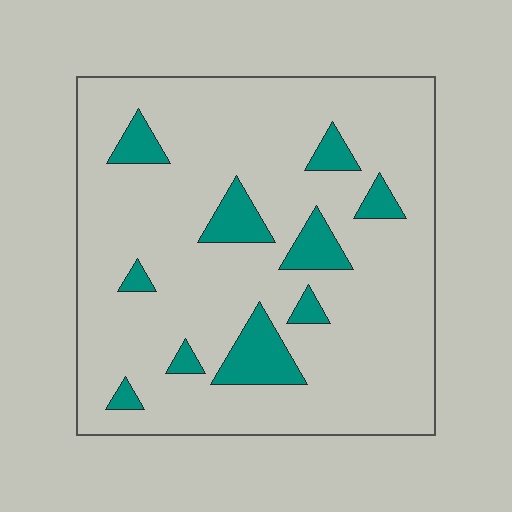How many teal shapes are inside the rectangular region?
10.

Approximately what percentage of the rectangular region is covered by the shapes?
Approximately 15%.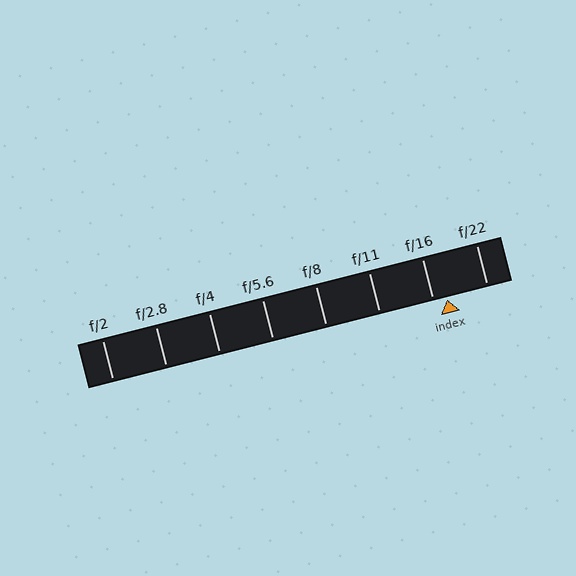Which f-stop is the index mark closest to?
The index mark is closest to f/16.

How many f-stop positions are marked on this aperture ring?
There are 8 f-stop positions marked.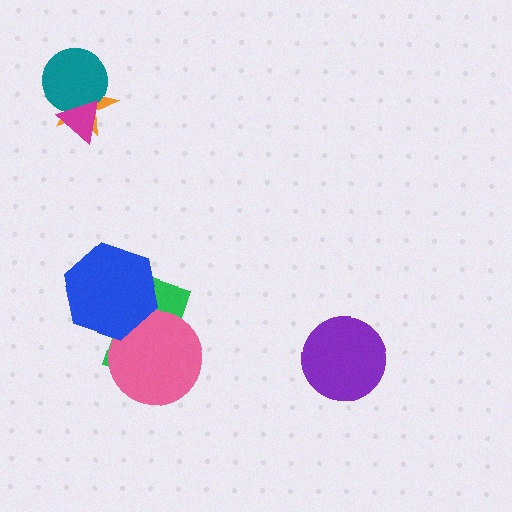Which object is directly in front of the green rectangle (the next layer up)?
The pink circle is directly in front of the green rectangle.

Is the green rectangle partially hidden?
Yes, it is partially covered by another shape.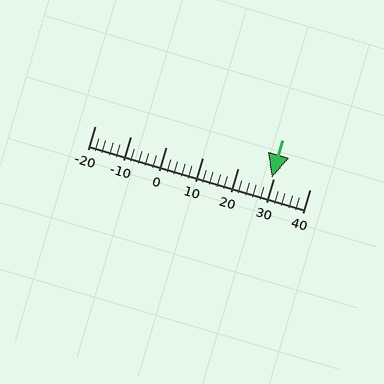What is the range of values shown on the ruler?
The ruler shows values from -20 to 40.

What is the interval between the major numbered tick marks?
The major tick marks are spaced 10 units apart.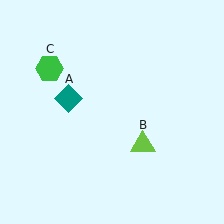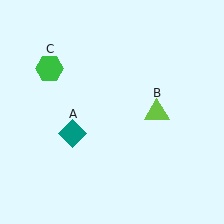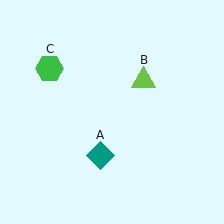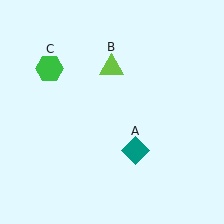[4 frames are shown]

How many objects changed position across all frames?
2 objects changed position: teal diamond (object A), lime triangle (object B).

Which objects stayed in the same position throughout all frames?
Green hexagon (object C) remained stationary.